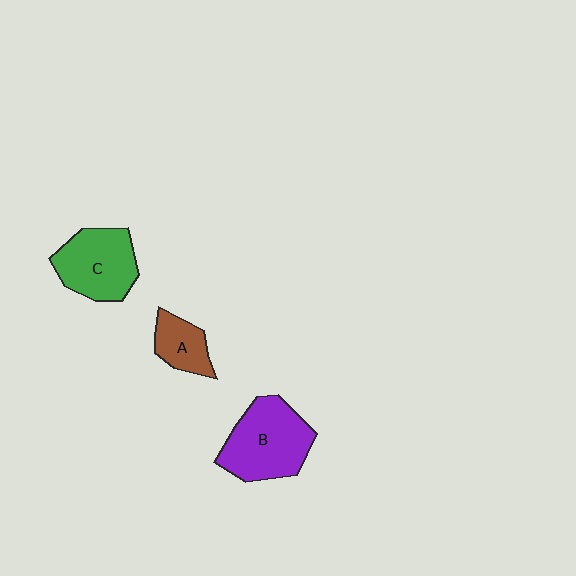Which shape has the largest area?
Shape B (purple).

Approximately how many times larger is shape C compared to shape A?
Approximately 1.8 times.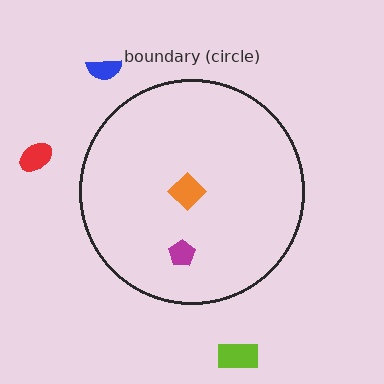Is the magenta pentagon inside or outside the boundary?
Inside.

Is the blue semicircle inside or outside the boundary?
Outside.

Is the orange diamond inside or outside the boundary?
Inside.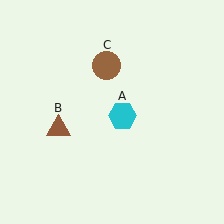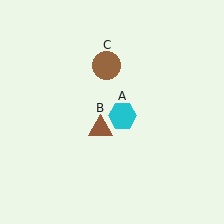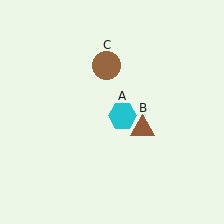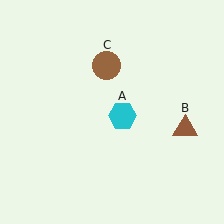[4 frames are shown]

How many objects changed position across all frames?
1 object changed position: brown triangle (object B).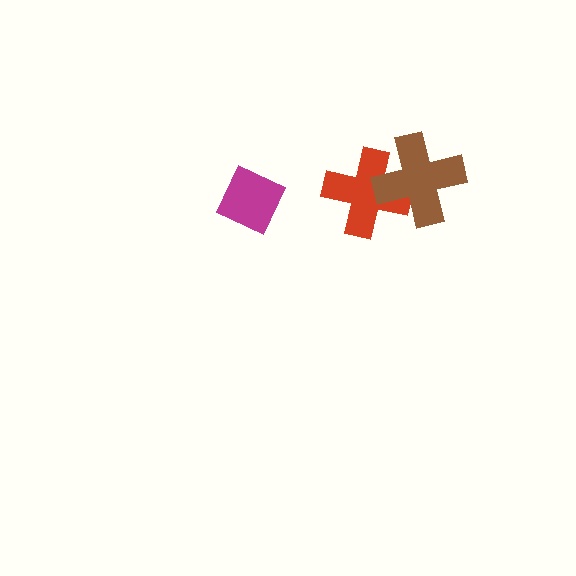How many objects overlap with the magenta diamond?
0 objects overlap with the magenta diamond.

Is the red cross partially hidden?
Yes, it is partially covered by another shape.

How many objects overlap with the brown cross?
1 object overlaps with the brown cross.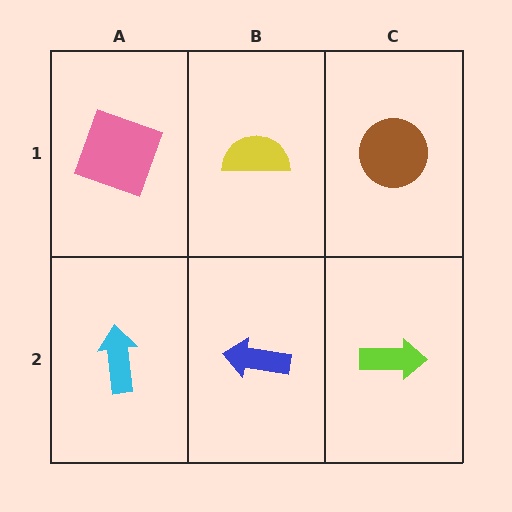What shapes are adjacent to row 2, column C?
A brown circle (row 1, column C), a blue arrow (row 2, column B).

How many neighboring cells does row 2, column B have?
3.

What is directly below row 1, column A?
A cyan arrow.